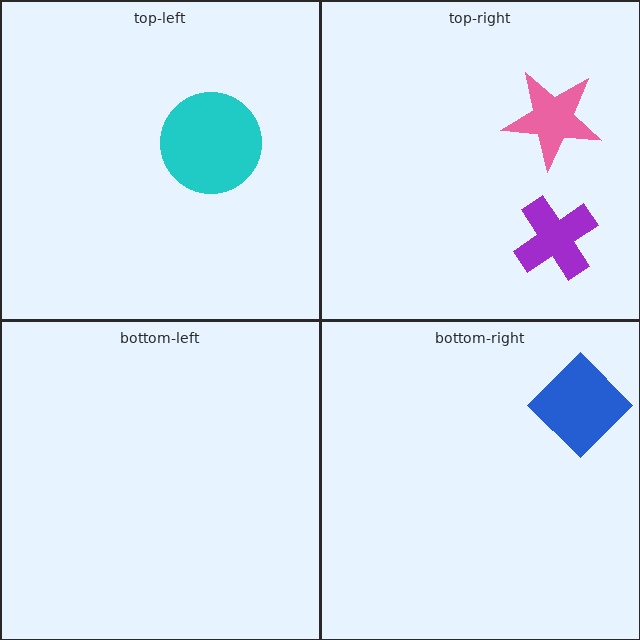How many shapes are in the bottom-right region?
1.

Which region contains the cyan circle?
The top-left region.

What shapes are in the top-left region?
The cyan circle.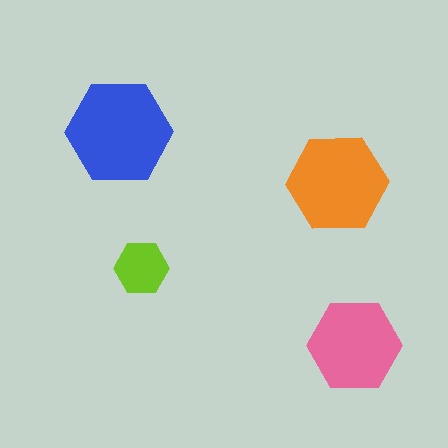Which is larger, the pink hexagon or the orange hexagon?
The orange one.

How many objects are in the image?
There are 4 objects in the image.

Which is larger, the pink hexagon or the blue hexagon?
The blue one.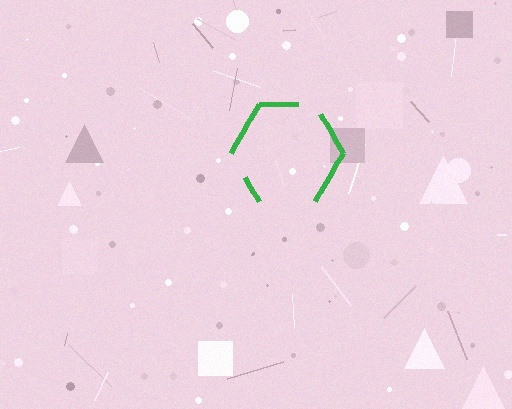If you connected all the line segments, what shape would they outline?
They would outline a hexagon.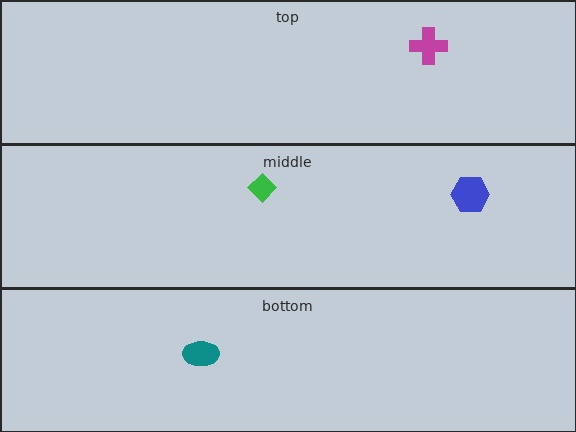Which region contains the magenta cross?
The top region.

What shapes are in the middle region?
The green diamond, the blue hexagon.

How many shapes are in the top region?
1.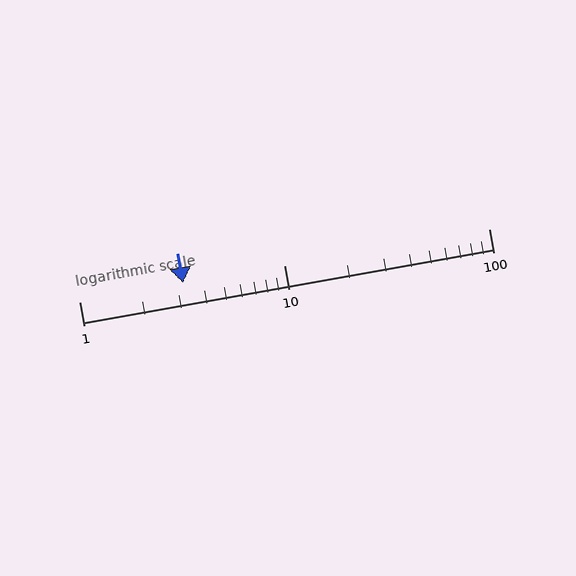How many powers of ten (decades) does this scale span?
The scale spans 2 decades, from 1 to 100.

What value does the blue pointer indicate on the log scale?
The pointer indicates approximately 3.2.